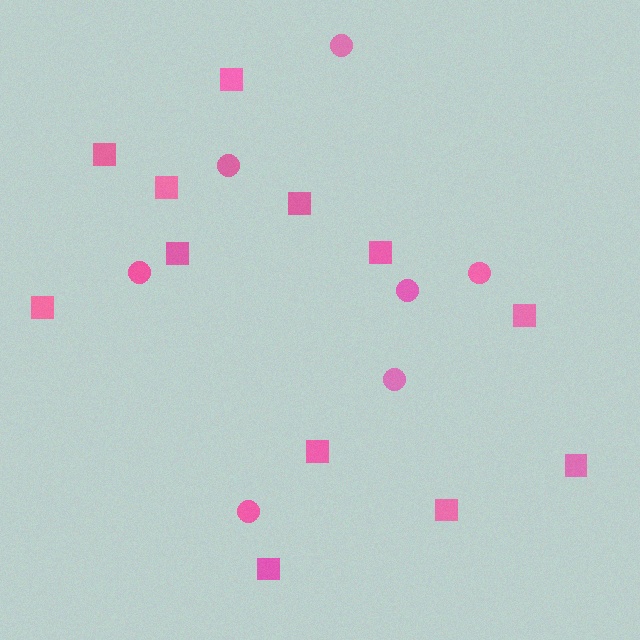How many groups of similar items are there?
There are 2 groups: one group of squares (12) and one group of circles (7).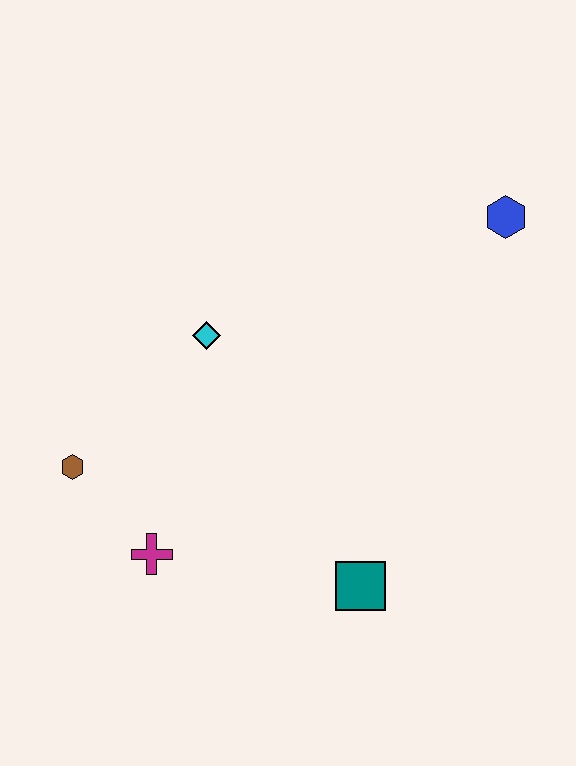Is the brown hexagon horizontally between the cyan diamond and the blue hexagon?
No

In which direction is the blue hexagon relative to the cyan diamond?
The blue hexagon is to the right of the cyan diamond.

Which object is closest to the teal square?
The magenta cross is closest to the teal square.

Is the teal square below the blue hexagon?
Yes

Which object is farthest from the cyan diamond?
The blue hexagon is farthest from the cyan diamond.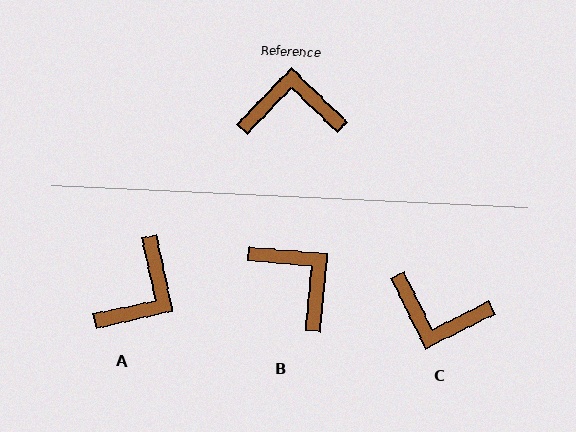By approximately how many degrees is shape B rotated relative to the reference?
Approximately 51 degrees clockwise.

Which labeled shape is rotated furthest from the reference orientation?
C, about 160 degrees away.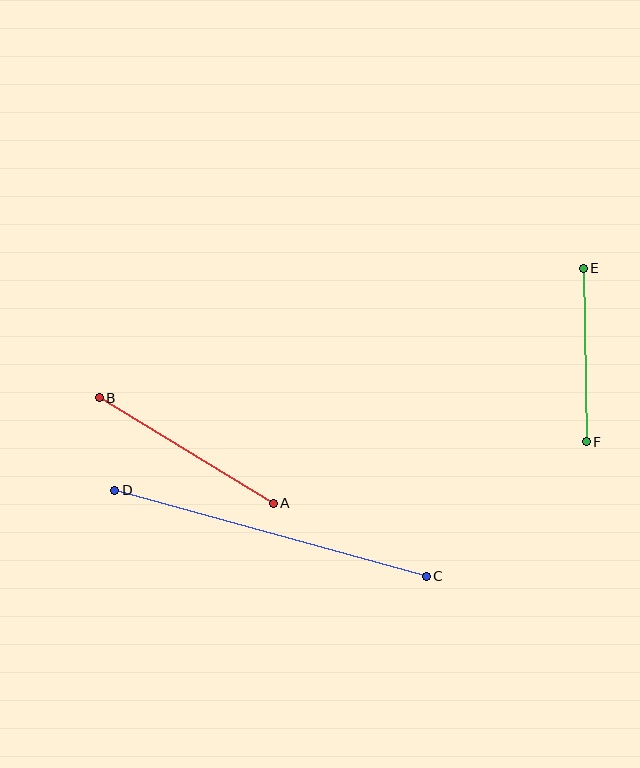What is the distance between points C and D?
The distance is approximately 323 pixels.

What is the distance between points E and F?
The distance is approximately 174 pixels.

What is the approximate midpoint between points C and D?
The midpoint is at approximately (271, 533) pixels.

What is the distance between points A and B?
The distance is approximately 204 pixels.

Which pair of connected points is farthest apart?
Points C and D are farthest apart.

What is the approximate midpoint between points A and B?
The midpoint is at approximately (186, 450) pixels.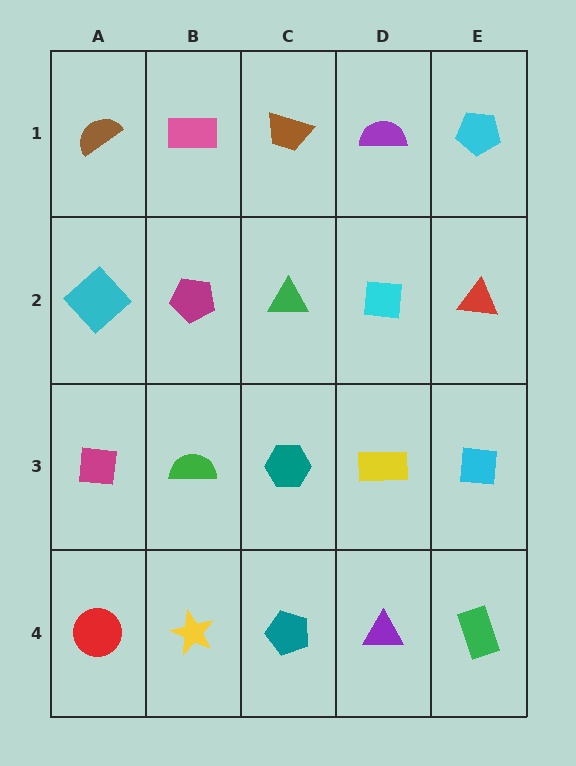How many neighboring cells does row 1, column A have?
2.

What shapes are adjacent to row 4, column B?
A green semicircle (row 3, column B), a red circle (row 4, column A), a teal pentagon (row 4, column C).